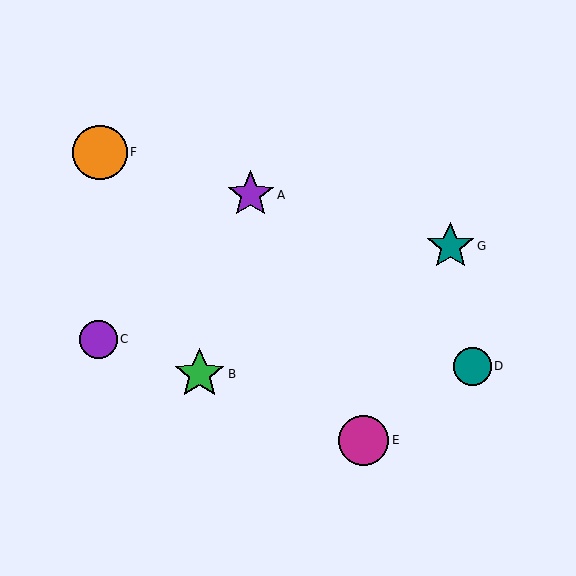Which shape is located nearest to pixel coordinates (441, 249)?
The teal star (labeled G) at (450, 246) is nearest to that location.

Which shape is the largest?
The orange circle (labeled F) is the largest.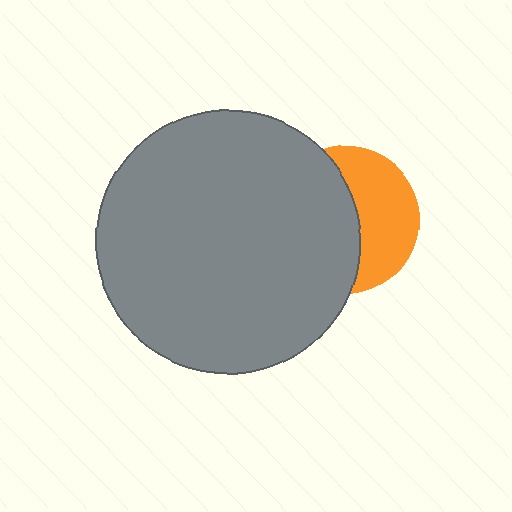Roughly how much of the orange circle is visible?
A small part of it is visible (roughly 45%).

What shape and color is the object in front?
The object in front is a gray circle.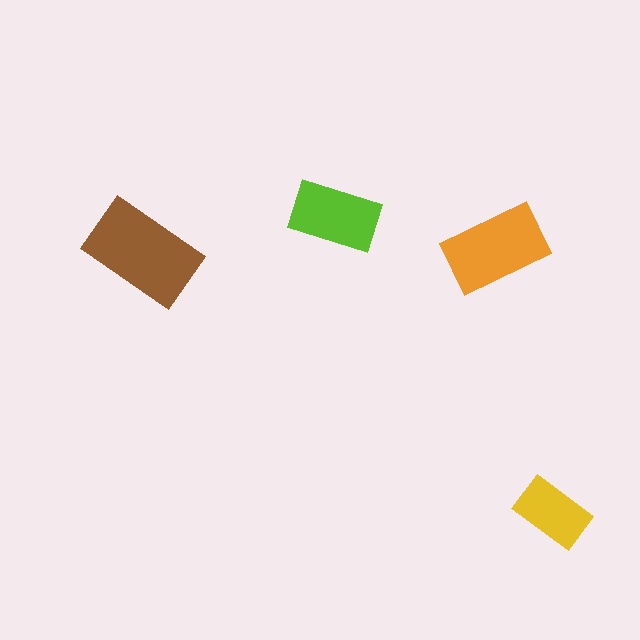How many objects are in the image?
There are 4 objects in the image.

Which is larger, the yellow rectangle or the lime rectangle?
The lime one.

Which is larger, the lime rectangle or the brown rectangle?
The brown one.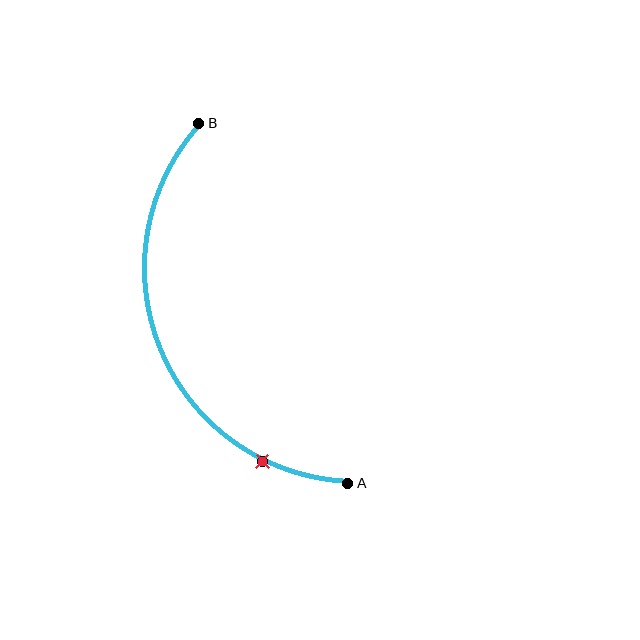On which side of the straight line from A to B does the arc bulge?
The arc bulges to the left of the straight line connecting A and B.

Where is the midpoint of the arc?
The arc midpoint is the point on the curve farthest from the straight line joining A and B. It sits to the left of that line.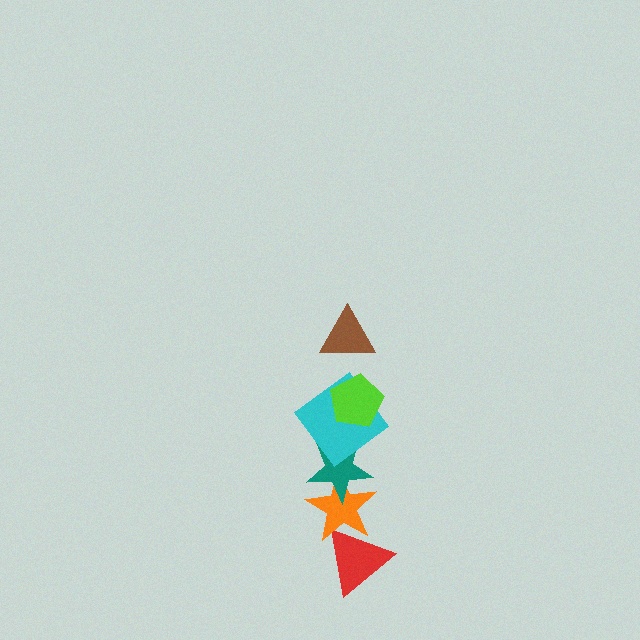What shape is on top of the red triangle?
The orange star is on top of the red triangle.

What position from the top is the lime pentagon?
The lime pentagon is 2nd from the top.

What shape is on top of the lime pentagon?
The brown triangle is on top of the lime pentagon.